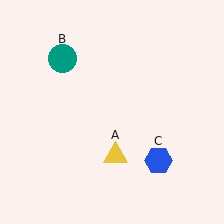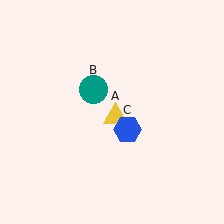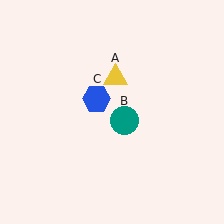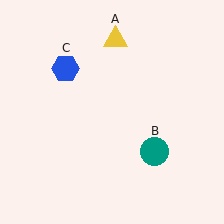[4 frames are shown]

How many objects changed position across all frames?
3 objects changed position: yellow triangle (object A), teal circle (object B), blue hexagon (object C).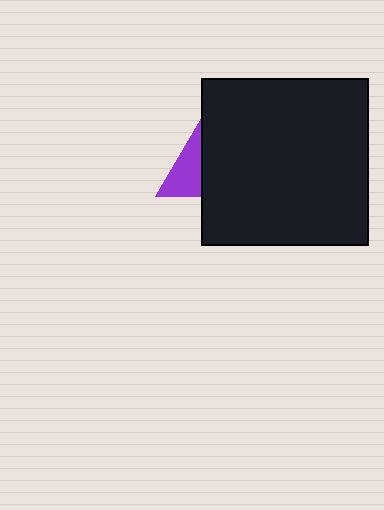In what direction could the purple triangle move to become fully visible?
The purple triangle could move left. That would shift it out from behind the black square entirely.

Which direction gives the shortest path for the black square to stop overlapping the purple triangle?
Moving right gives the shortest separation.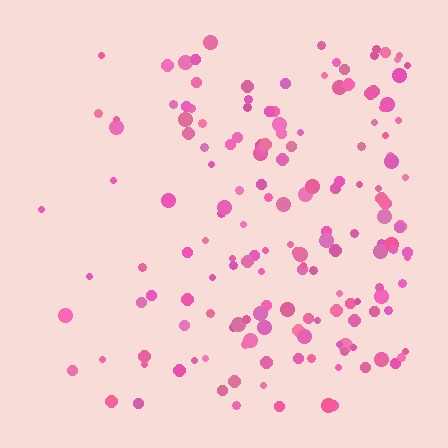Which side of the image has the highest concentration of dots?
The right.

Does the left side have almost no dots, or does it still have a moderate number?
Still a moderate number, just noticeably fewer than the right.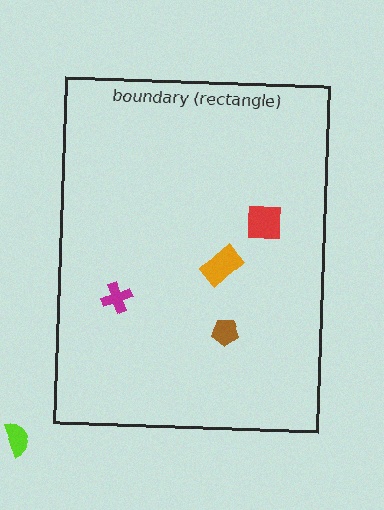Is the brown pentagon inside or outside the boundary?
Inside.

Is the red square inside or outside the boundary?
Inside.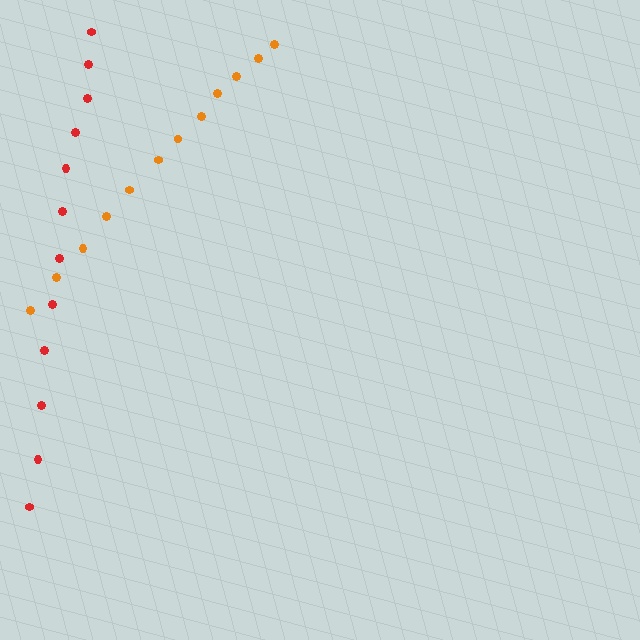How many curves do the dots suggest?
There are 2 distinct paths.